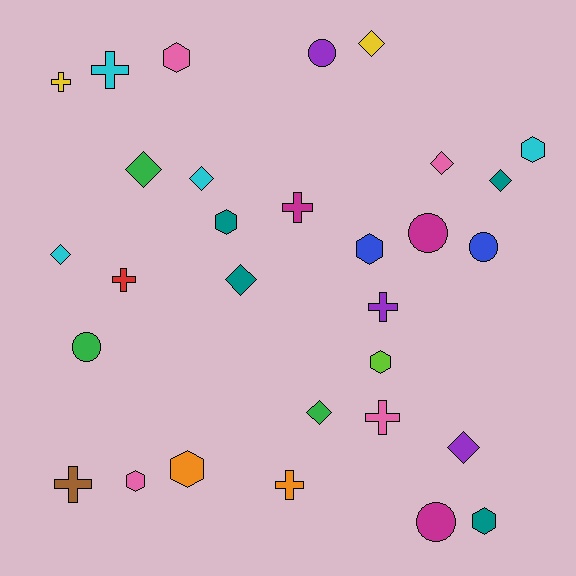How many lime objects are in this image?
There is 1 lime object.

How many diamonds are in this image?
There are 9 diamonds.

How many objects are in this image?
There are 30 objects.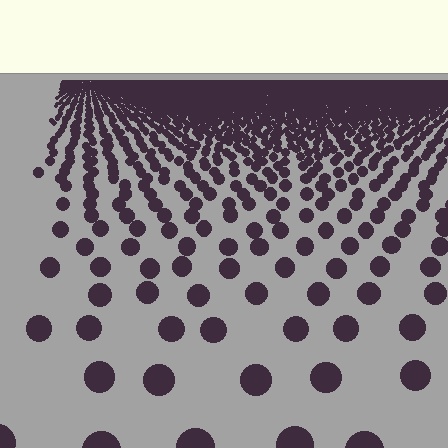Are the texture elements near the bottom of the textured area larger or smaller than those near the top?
Larger. Near the bottom, elements are closer to the viewer and appear at a bigger on-screen size.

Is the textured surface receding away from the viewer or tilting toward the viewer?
The surface is receding away from the viewer. Texture elements get smaller and denser toward the top.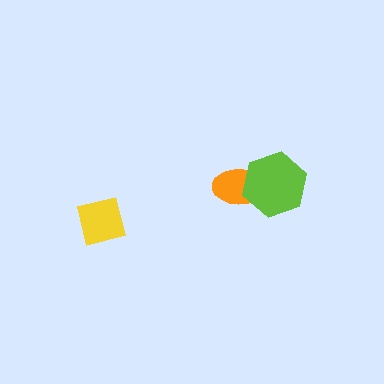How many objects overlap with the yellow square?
0 objects overlap with the yellow square.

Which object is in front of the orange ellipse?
The lime hexagon is in front of the orange ellipse.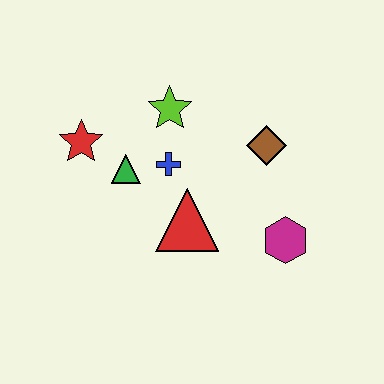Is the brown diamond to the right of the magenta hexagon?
No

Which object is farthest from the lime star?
The magenta hexagon is farthest from the lime star.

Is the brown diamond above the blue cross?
Yes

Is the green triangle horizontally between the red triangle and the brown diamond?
No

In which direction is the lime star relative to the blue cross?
The lime star is above the blue cross.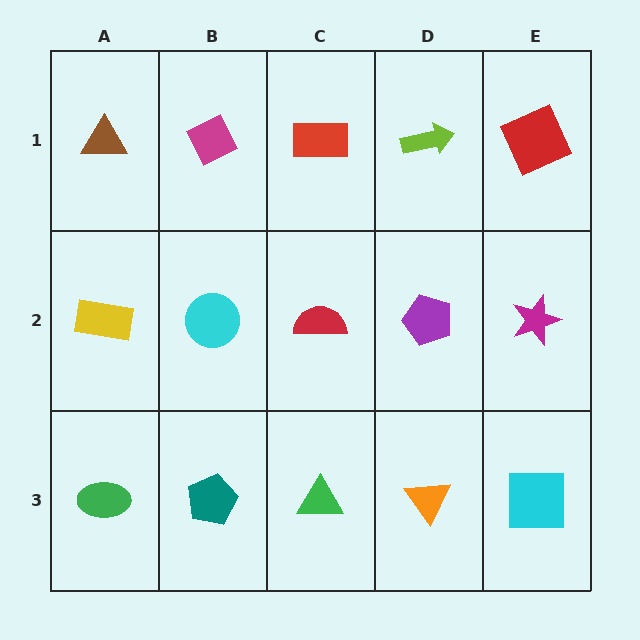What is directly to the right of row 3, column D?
A cyan square.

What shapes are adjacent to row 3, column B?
A cyan circle (row 2, column B), a green ellipse (row 3, column A), a green triangle (row 3, column C).